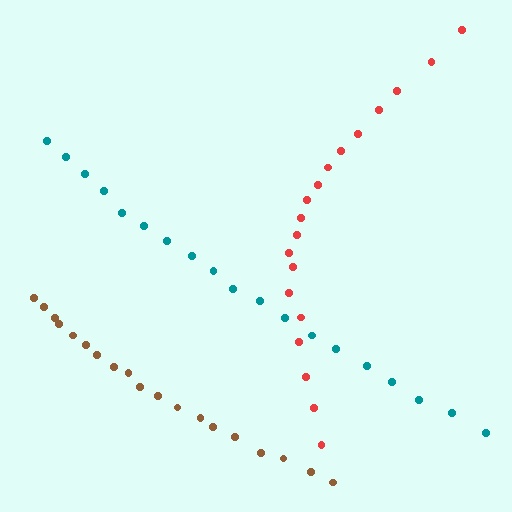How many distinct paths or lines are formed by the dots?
There are 3 distinct paths.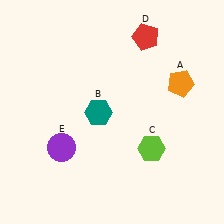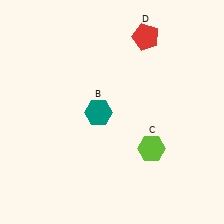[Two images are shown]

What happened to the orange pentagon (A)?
The orange pentagon (A) was removed in Image 2. It was in the top-right area of Image 1.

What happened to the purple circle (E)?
The purple circle (E) was removed in Image 2. It was in the bottom-left area of Image 1.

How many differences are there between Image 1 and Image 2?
There are 2 differences between the two images.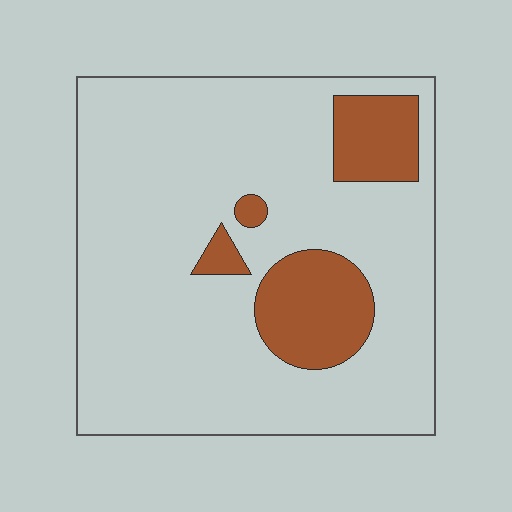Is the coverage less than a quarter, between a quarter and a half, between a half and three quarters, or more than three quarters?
Less than a quarter.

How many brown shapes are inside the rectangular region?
4.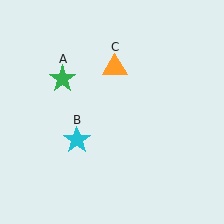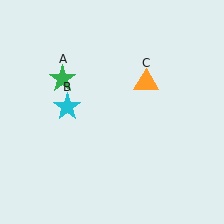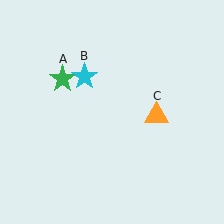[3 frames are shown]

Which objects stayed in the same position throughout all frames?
Green star (object A) remained stationary.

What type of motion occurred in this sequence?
The cyan star (object B), orange triangle (object C) rotated clockwise around the center of the scene.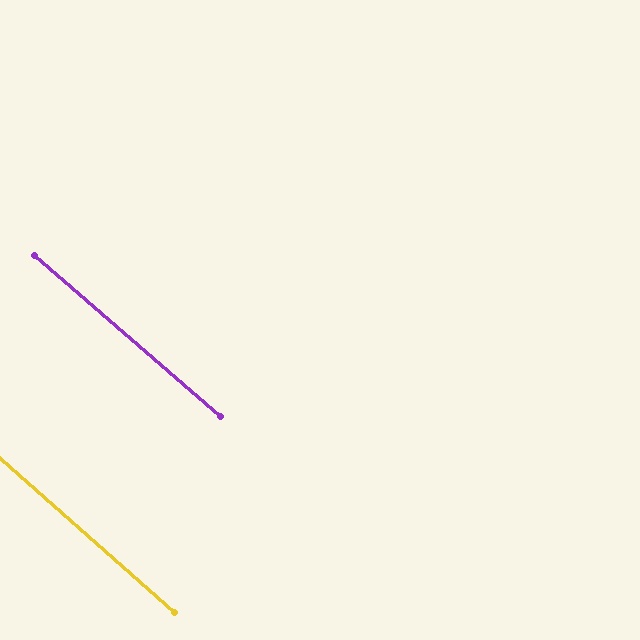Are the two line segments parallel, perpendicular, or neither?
Parallel — their directions differ by only 0.5°.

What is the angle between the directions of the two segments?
Approximately 0 degrees.